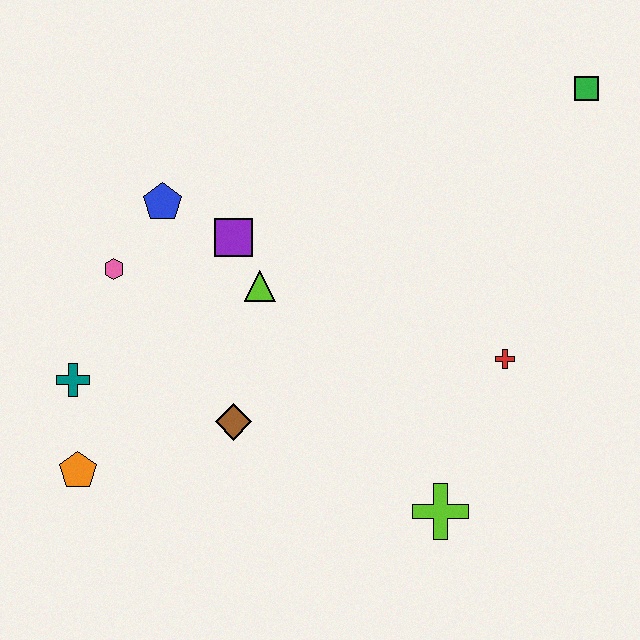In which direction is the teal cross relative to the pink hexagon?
The teal cross is below the pink hexagon.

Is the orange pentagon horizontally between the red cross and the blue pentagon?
No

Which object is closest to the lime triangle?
The purple square is closest to the lime triangle.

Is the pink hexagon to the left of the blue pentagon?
Yes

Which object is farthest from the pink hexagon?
The green square is farthest from the pink hexagon.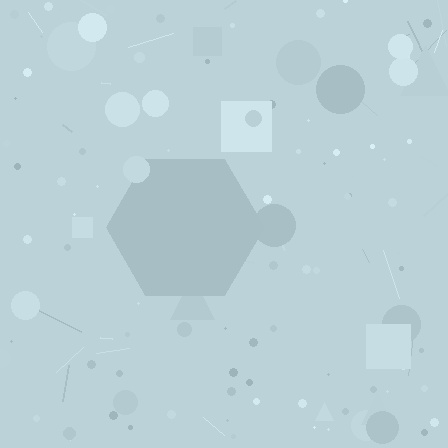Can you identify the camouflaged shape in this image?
The camouflaged shape is a hexagon.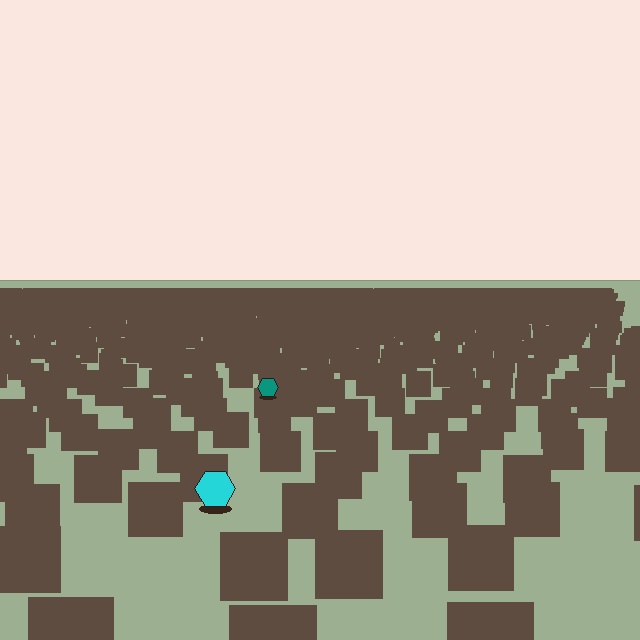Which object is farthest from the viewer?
The teal hexagon is farthest from the viewer. It appears smaller and the ground texture around it is denser.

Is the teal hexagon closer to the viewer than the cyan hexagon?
No. The cyan hexagon is closer — you can tell from the texture gradient: the ground texture is coarser near it.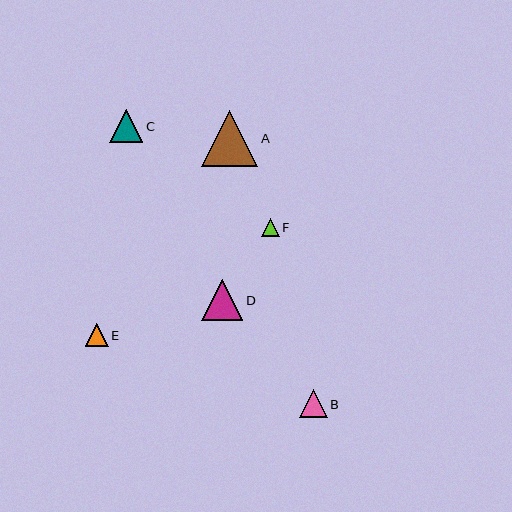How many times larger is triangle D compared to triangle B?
Triangle D is approximately 1.4 times the size of triangle B.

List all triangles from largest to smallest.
From largest to smallest: A, D, C, B, E, F.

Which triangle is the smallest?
Triangle F is the smallest with a size of approximately 18 pixels.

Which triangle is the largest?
Triangle A is the largest with a size of approximately 56 pixels.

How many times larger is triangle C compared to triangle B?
Triangle C is approximately 1.2 times the size of triangle B.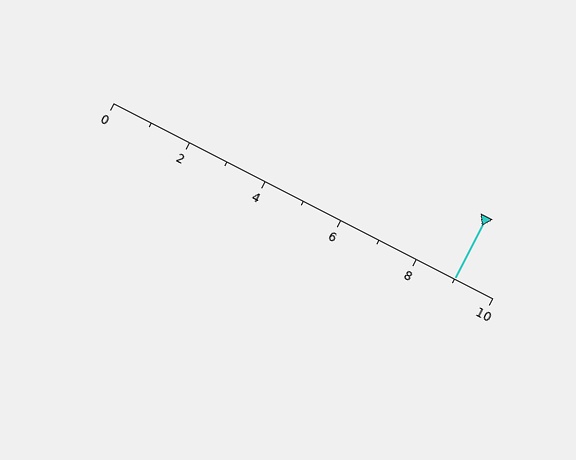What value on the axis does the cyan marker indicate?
The marker indicates approximately 9.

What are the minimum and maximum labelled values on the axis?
The axis runs from 0 to 10.